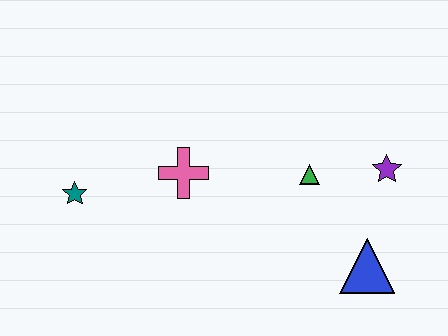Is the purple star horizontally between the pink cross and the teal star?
No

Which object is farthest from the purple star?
The teal star is farthest from the purple star.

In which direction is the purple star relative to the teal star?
The purple star is to the right of the teal star.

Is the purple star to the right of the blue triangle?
Yes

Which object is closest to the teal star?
The pink cross is closest to the teal star.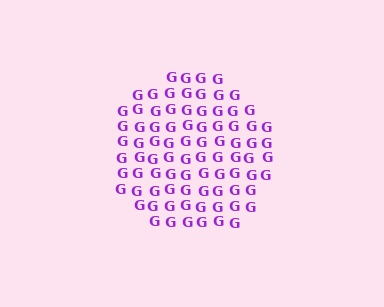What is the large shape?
The large shape is a circle.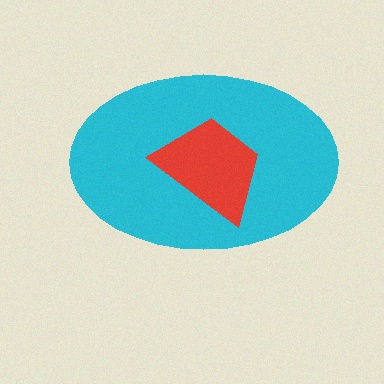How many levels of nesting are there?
2.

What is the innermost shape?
The red trapezoid.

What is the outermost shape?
The cyan ellipse.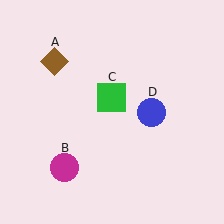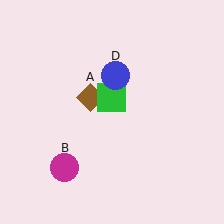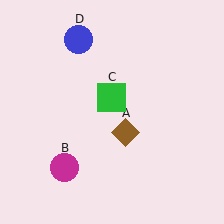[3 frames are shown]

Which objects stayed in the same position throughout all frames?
Magenta circle (object B) and green square (object C) remained stationary.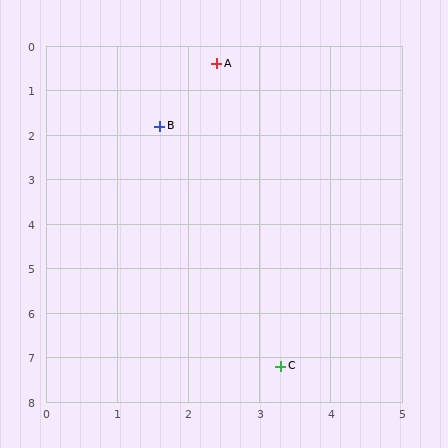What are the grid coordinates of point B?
Point B is at approximately (1.6, 1.8).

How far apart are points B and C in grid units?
Points B and C are about 5.7 grid units apart.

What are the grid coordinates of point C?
Point C is at approximately (3.3, 7.2).